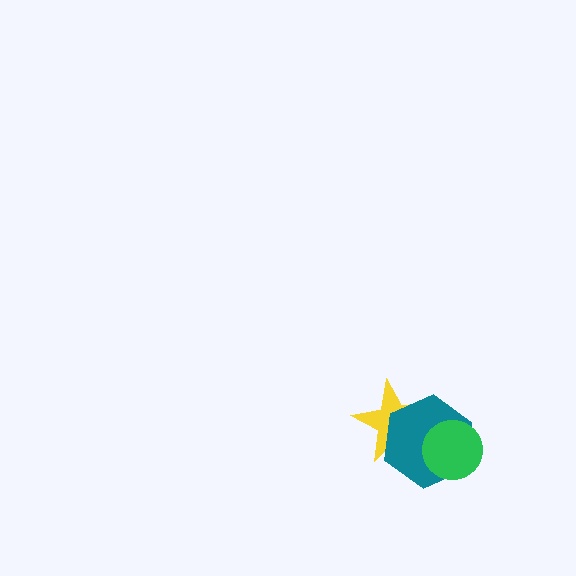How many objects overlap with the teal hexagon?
2 objects overlap with the teal hexagon.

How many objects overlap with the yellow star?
2 objects overlap with the yellow star.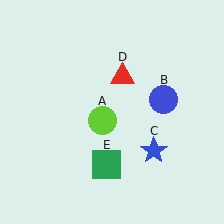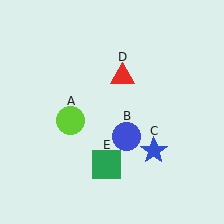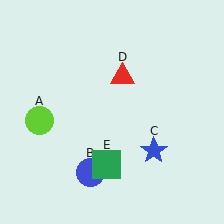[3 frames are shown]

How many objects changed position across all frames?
2 objects changed position: lime circle (object A), blue circle (object B).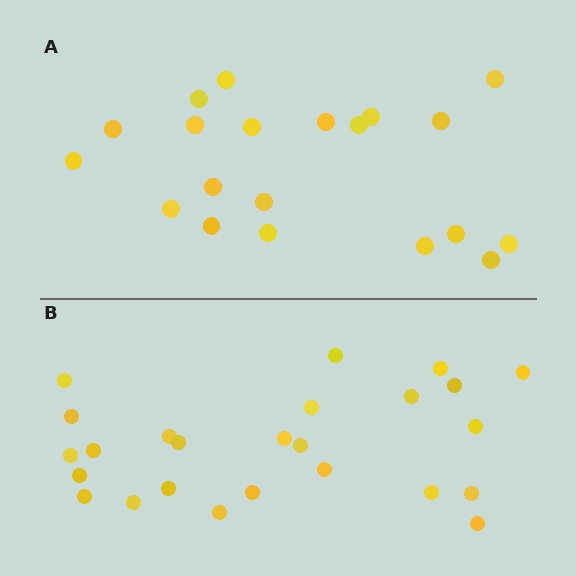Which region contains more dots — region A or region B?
Region B (the bottom region) has more dots.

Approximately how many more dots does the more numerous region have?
Region B has about 5 more dots than region A.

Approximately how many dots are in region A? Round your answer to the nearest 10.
About 20 dots.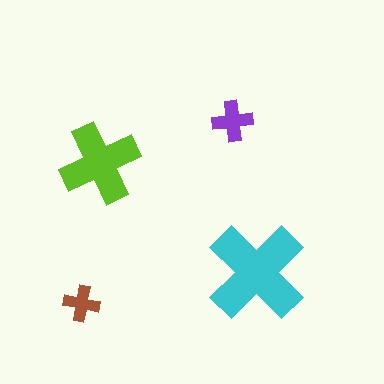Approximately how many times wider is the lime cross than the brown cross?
About 2.5 times wider.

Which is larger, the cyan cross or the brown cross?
The cyan one.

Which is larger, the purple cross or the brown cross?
The purple one.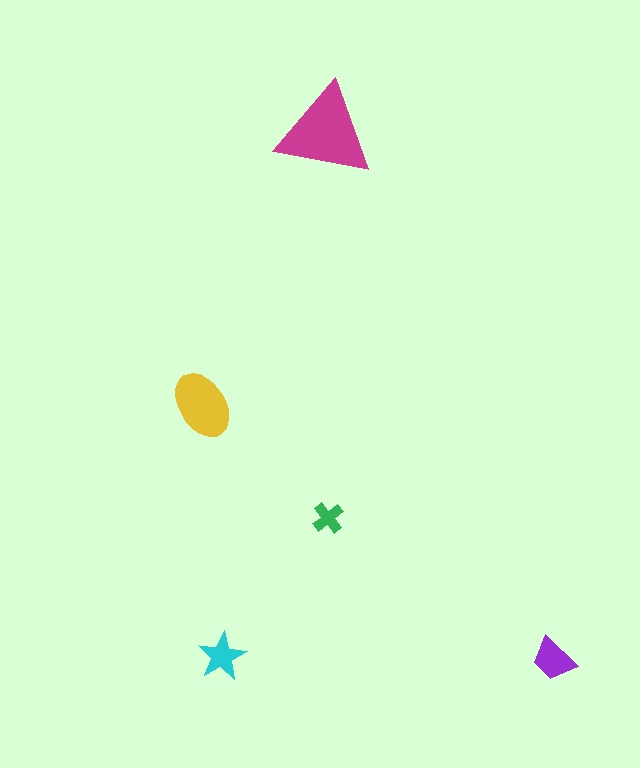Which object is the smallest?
The green cross.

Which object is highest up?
The magenta triangle is topmost.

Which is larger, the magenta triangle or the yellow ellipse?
The magenta triangle.